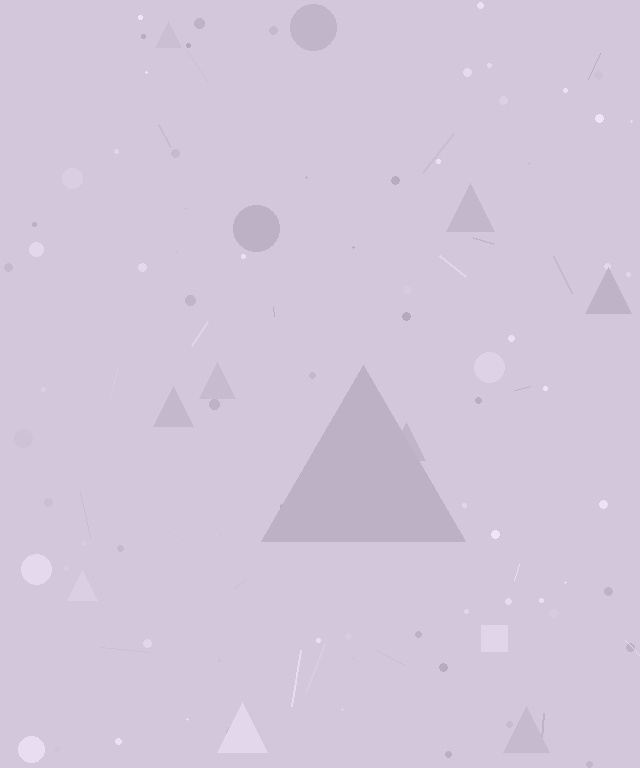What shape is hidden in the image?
A triangle is hidden in the image.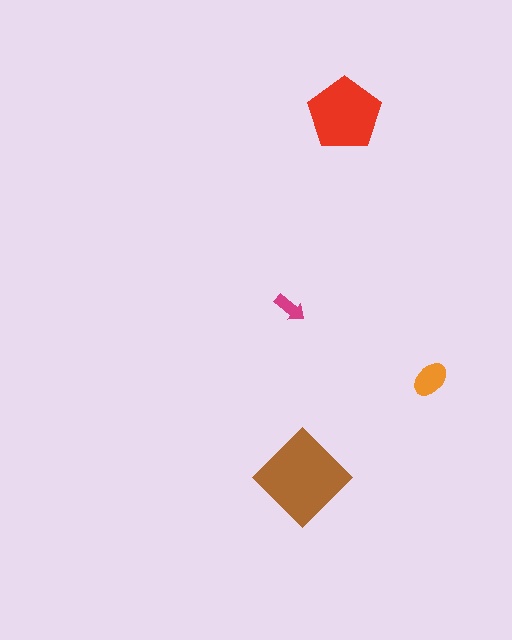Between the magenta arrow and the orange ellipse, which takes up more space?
The orange ellipse.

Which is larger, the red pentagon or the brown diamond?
The brown diamond.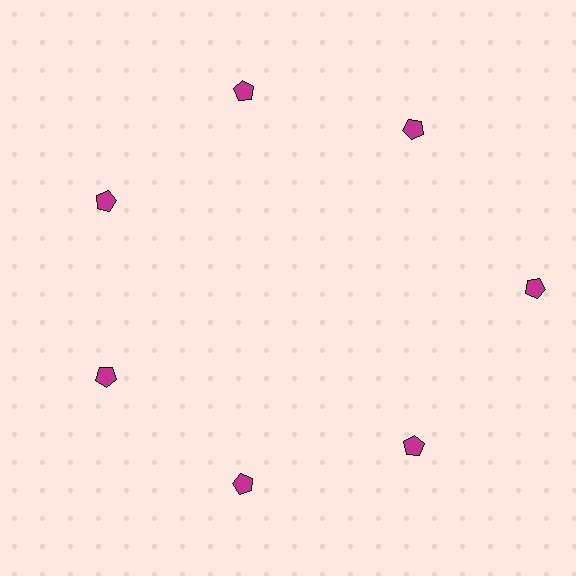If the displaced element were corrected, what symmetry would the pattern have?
It would have 7-fold rotational symmetry — the pattern would map onto itself every 51 degrees.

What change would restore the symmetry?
The symmetry would be restored by moving it inward, back onto the ring so that all 7 pentagons sit at equal angles and equal distance from the center.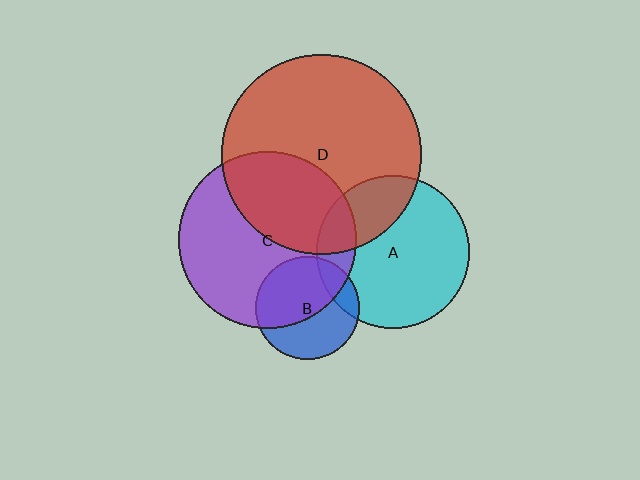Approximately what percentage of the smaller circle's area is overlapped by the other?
Approximately 25%.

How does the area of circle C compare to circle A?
Approximately 1.3 times.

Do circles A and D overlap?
Yes.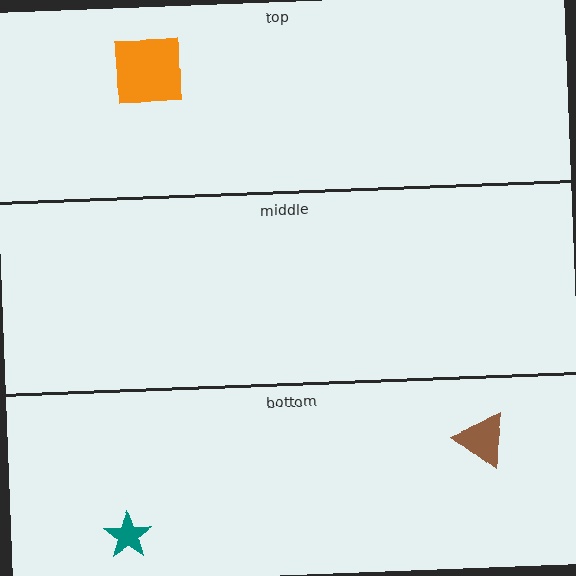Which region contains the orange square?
The top region.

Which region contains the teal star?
The bottom region.